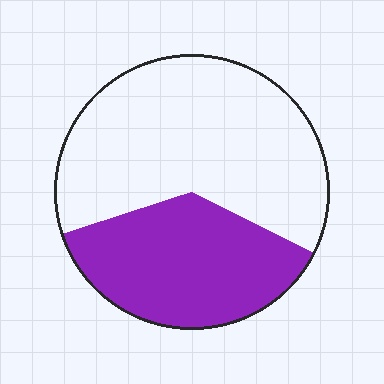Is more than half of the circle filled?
No.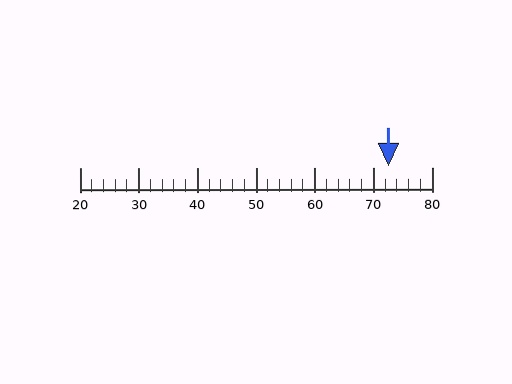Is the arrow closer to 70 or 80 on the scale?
The arrow is closer to 70.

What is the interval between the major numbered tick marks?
The major tick marks are spaced 10 units apart.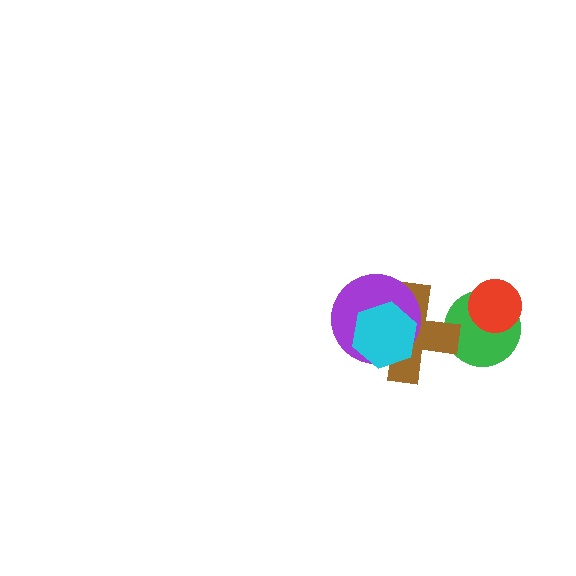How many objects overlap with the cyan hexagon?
2 objects overlap with the cyan hexagon.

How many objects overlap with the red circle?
1 object overlaps with the red circle.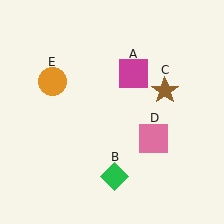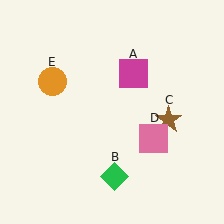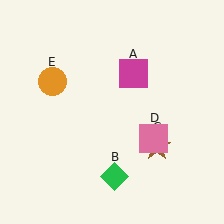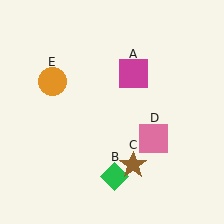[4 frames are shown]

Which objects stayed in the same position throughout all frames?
Magenta square (object A) and green diamond (object B) and pink square (object D) and orange circle (object E) remained stationary.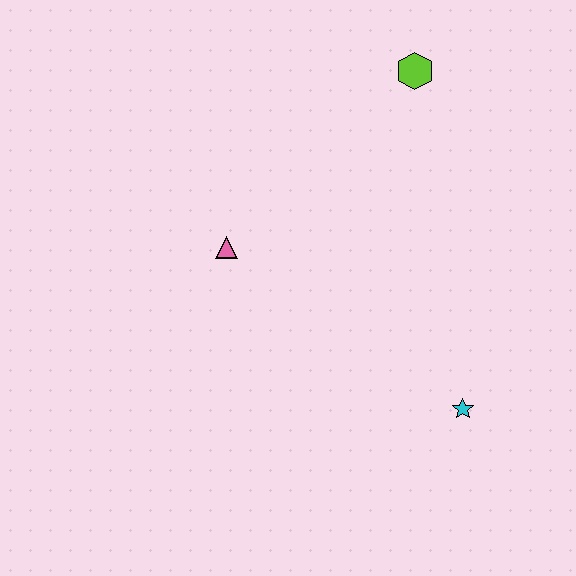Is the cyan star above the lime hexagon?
No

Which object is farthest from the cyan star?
The lime hexagon is farthest from the cyan star.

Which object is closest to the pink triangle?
The lime hexagon is closest to the pink triangle.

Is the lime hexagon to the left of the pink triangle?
No